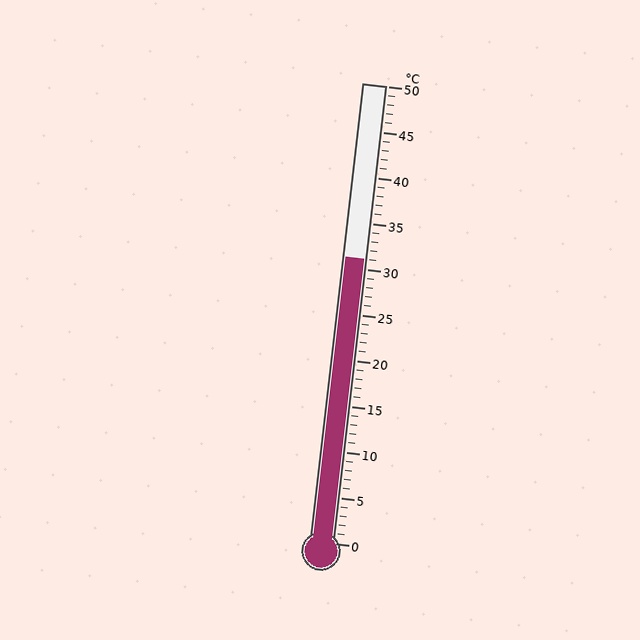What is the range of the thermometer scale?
The thermometer scale ranges from 0°C to 50°C.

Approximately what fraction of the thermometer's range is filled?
The thermometer is filled to approximately 60% of its range.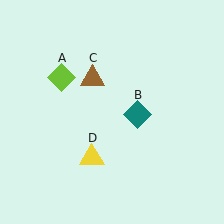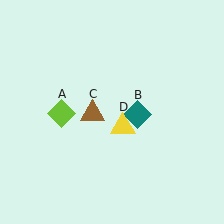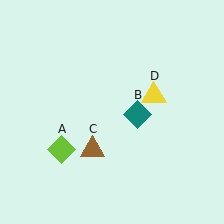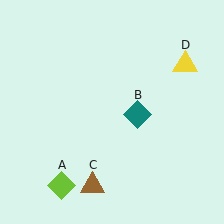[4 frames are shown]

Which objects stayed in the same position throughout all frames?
Teal diamond (object B) remained stationary.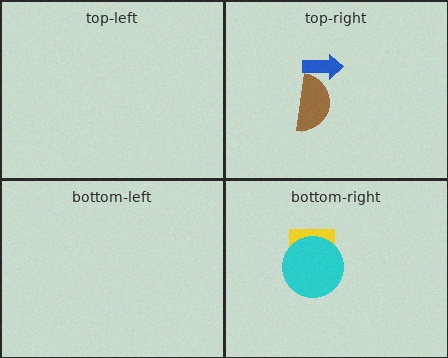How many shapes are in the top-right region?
2.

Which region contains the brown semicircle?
The top-right region.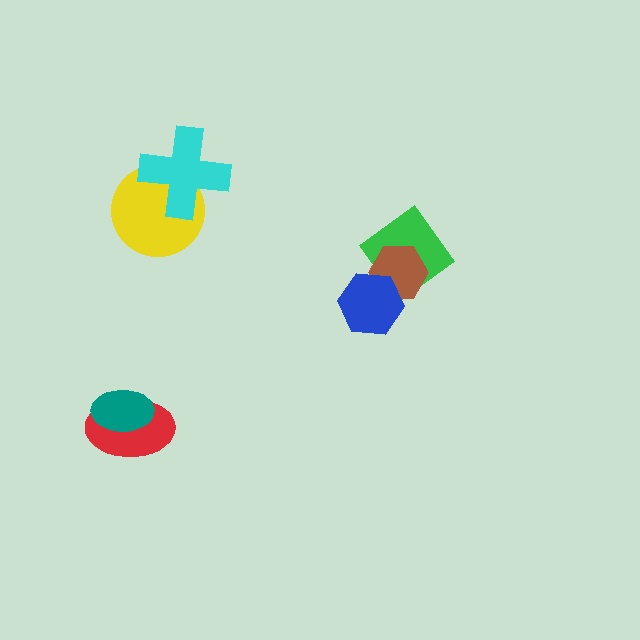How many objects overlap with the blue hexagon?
1 object overlaps with the blue hexagon.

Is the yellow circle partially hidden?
Yes, it is partially covered by another shape.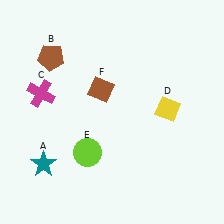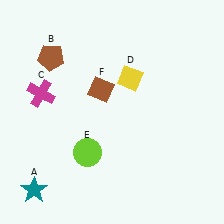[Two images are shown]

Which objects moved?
The objects that moved are: the teal star (A), the yellow diamond (D).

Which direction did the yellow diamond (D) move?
The yellow diamond (D) moved left.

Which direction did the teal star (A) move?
The teal star (A) moved down.